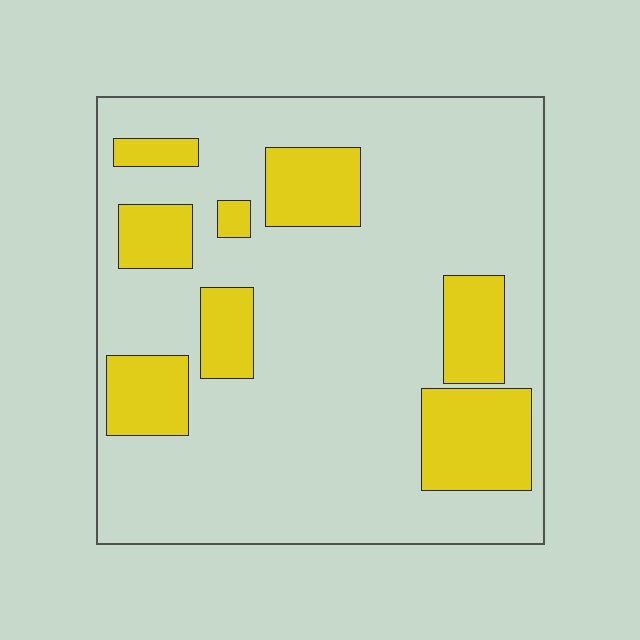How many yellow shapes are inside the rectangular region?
8.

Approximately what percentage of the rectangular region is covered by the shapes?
Approximately 25%.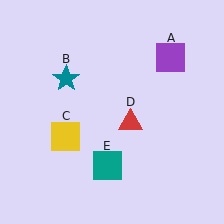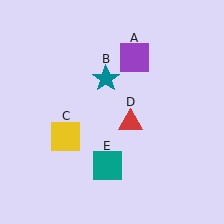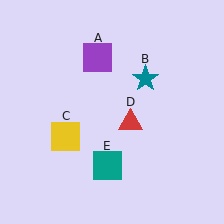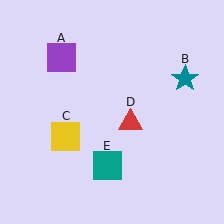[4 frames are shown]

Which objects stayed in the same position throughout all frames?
Yellow square (object C) and red triangle (object D) and teal square (object E) remained stationary.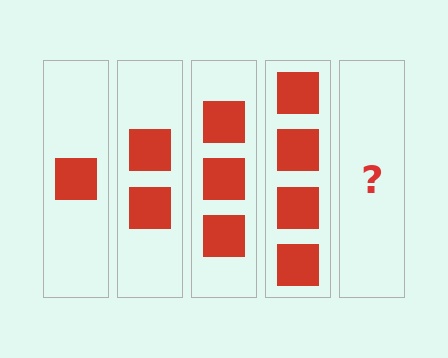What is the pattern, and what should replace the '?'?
The pattern is that each step adds one more square. The '?' should be 5 squares.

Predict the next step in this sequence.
The next step is 5 squares.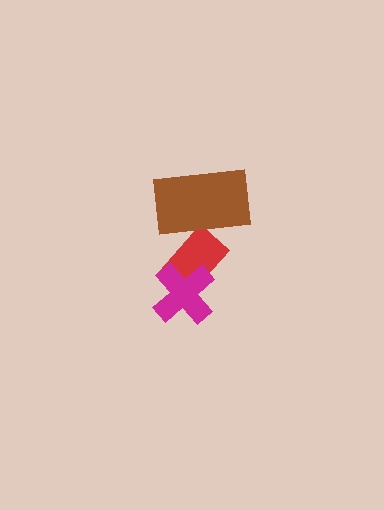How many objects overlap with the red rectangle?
2 objects overlap with the red rectangle.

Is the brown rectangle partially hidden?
No, no other shape covers it.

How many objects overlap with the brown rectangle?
1 object overlaps with the brown rectangle.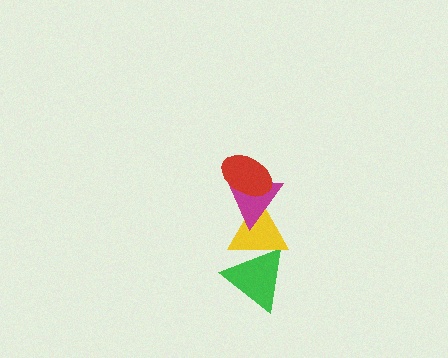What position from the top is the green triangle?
The green triangle is 4th from the top.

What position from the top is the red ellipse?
The red ellipse is 1st from the top.